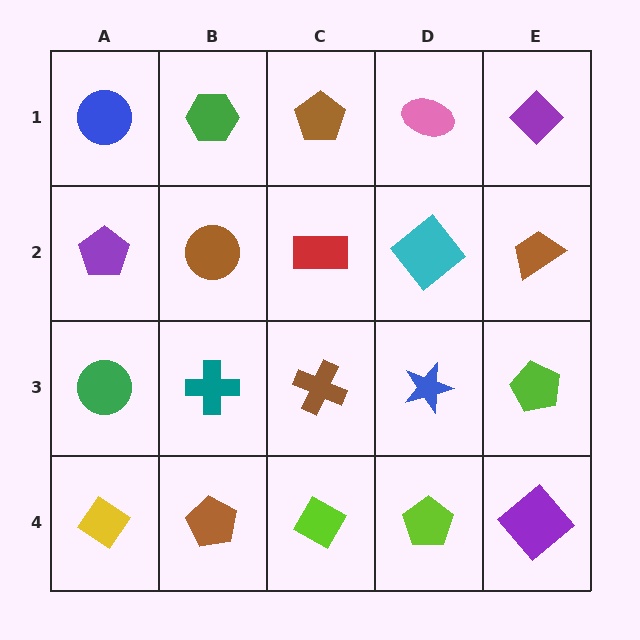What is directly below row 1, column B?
A brown circle.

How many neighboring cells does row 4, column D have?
3.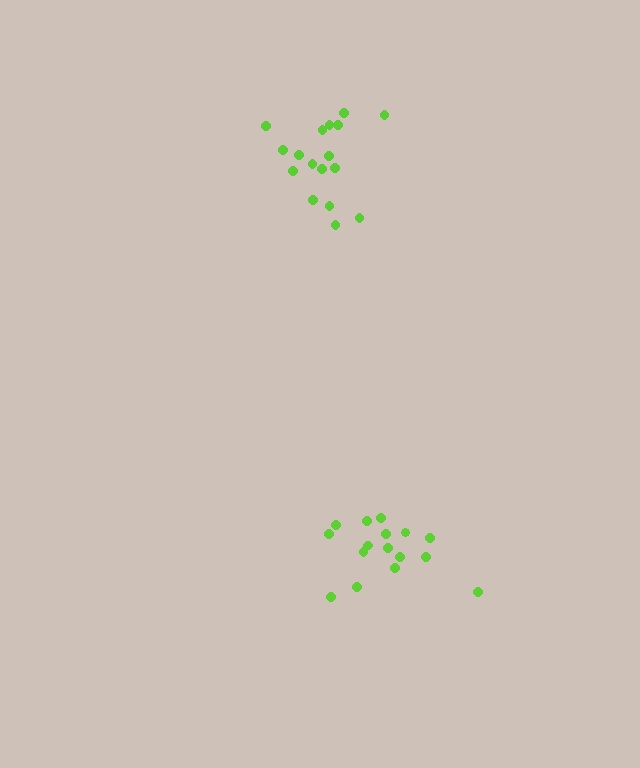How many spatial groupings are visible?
There are 2 spatial groupings.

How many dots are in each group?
Group 1: 17 dots, Group 2: 16 dots (33 total).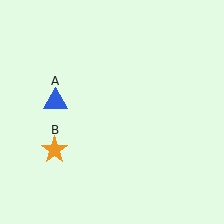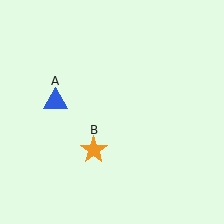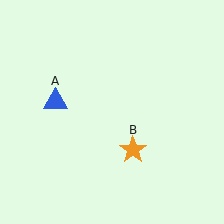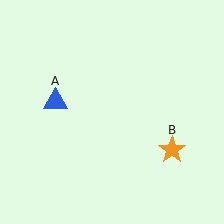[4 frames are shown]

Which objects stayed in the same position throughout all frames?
Blue triangle (object A) remained stationary.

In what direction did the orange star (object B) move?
The orange star (object B) moved right.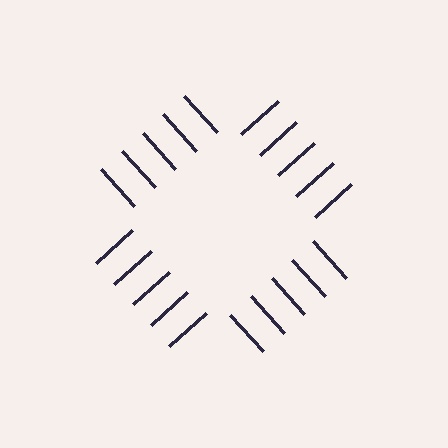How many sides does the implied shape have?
4 sides — the line-ends trace a square.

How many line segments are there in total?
20 — 5 along each of the 4 edges.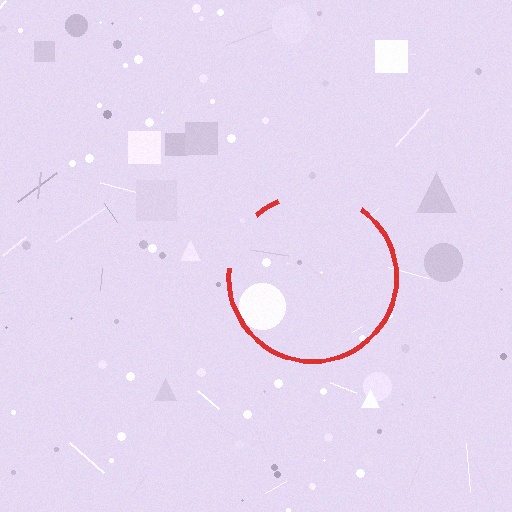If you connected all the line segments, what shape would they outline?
They would outline a circle.